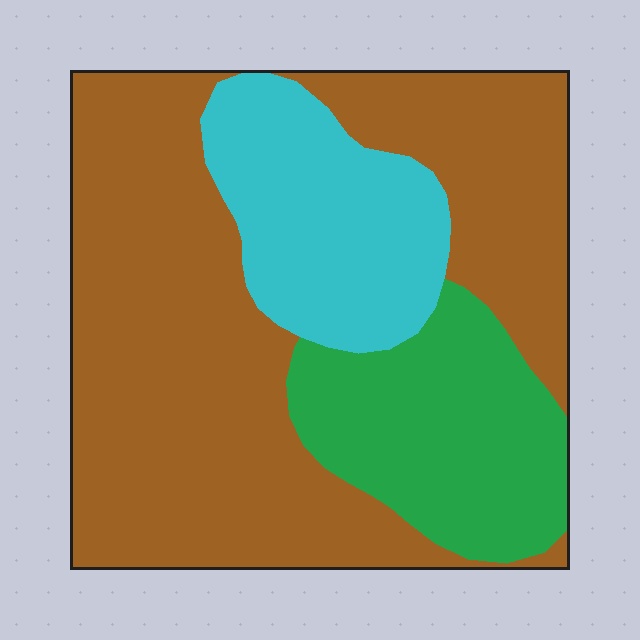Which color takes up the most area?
Brown, at roughly 60%.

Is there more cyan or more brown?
Brown.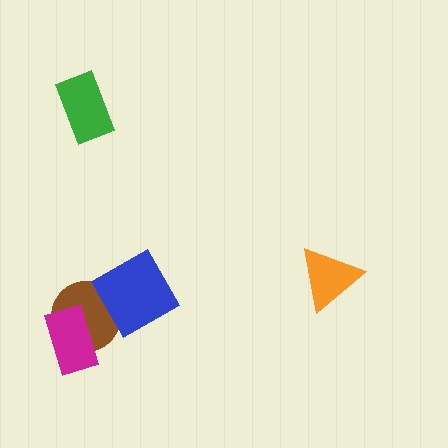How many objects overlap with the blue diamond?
1 object overlaps with the blue diamond.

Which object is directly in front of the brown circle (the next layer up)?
The magenta rectangle is directly in front of the brown circle.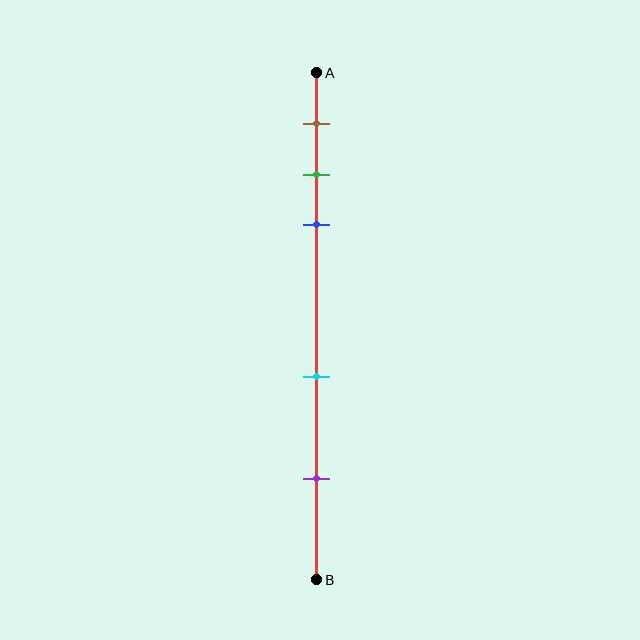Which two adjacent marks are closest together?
The green and blue marks are the closest adjacent pair.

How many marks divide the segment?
There are 5 marks dividing the segment.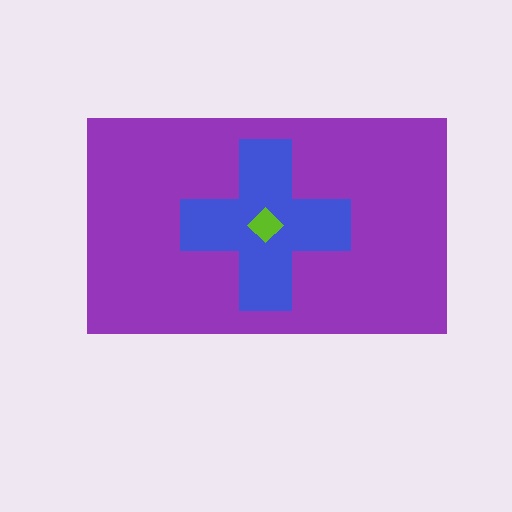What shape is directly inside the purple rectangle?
The blue cross.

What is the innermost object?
The lime diamond.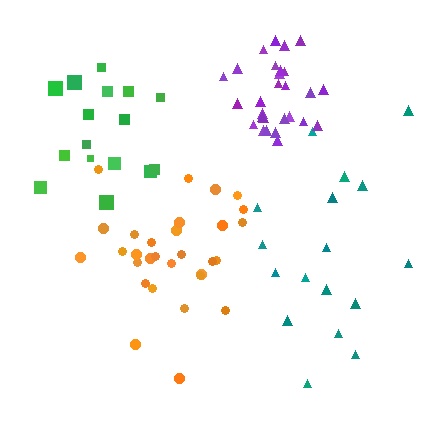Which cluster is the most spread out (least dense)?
Teal.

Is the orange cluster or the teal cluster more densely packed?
Orange.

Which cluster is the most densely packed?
Purple.